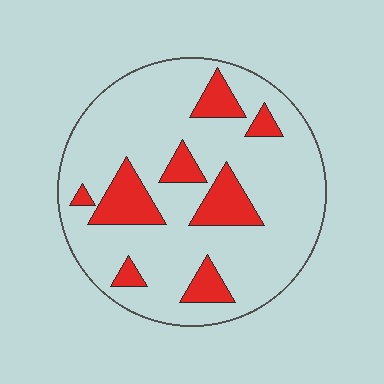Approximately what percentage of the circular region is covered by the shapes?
Approximately 20%.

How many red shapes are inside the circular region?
8.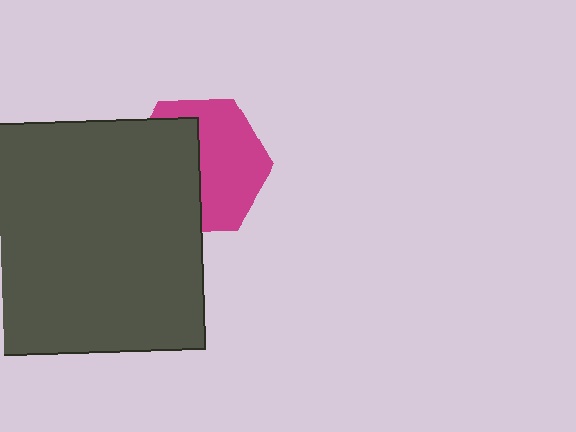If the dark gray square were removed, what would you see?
You would see the complete magenta hexagon.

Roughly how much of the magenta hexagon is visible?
About half of it is visible (roughly 53%).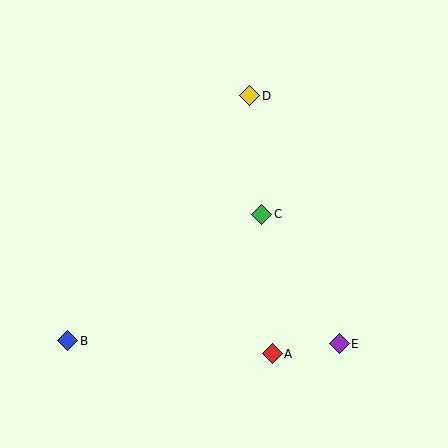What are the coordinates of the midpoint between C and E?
The midpoint between C and E is at (300, 279).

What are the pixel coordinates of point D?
Point D is at (250, 96).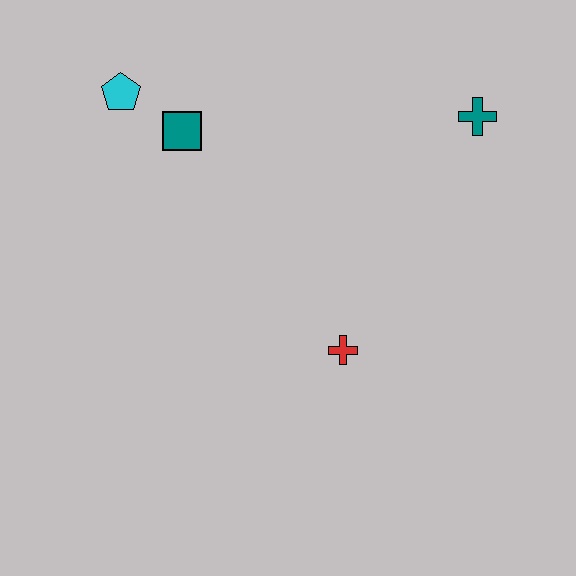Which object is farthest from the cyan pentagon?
The teal cross is farthest from the cyan pentagon.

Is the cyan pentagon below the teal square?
No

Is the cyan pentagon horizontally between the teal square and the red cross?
No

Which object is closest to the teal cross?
The red cross is closest to the teal cross.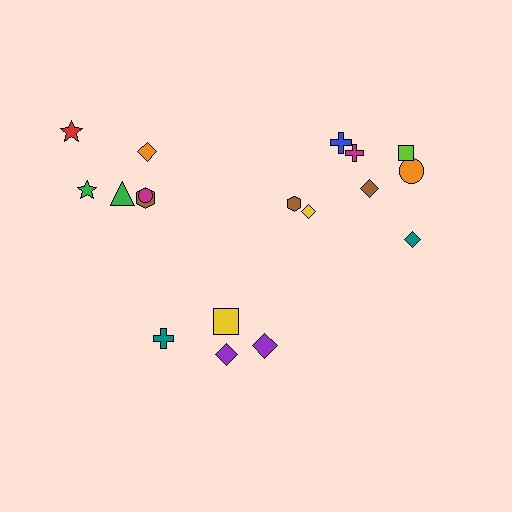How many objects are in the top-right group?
There are 8 objects.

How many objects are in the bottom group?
There are 4 objects.